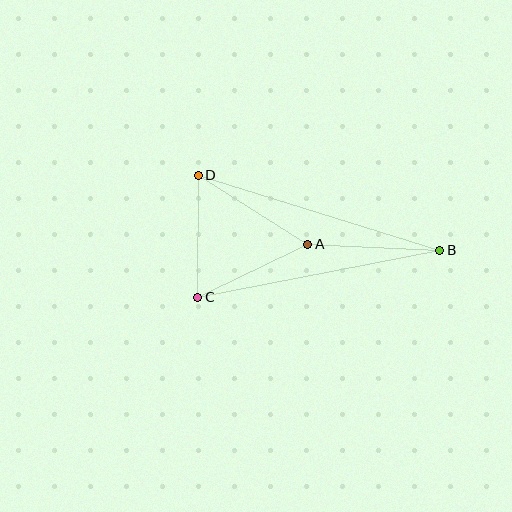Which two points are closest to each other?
Points C and D are closest to each other.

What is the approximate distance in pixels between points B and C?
The distance between B and C is approximately 247 pixels.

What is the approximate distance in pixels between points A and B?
The distance between A and B is approximately 132 pixels.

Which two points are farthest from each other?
Points B and D are farthest from each other.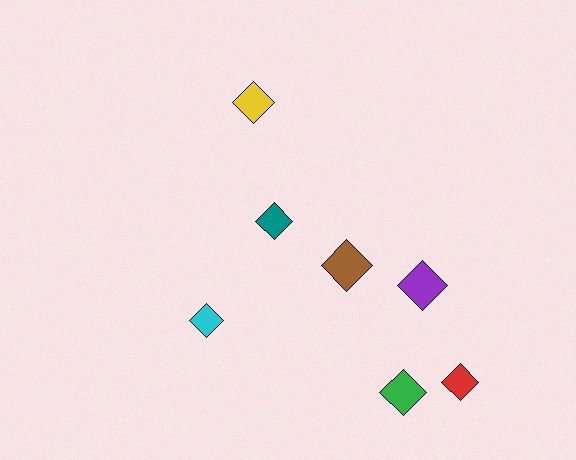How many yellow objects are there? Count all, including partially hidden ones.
There is 1 yellow object.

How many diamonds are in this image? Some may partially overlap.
There are 7 diamonds.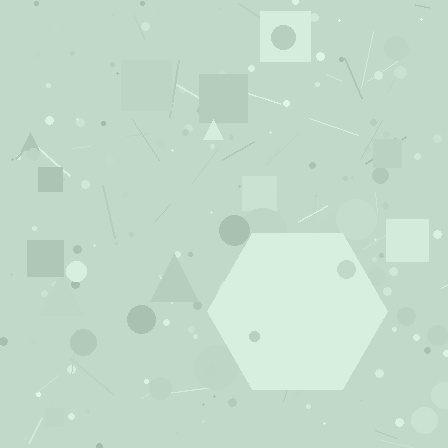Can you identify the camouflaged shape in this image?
The camouflaged shape is a hexagon.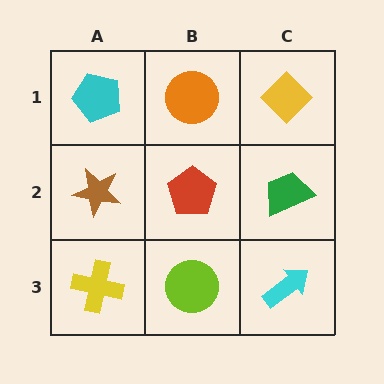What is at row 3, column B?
A lime circle.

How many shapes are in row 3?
3 shapes.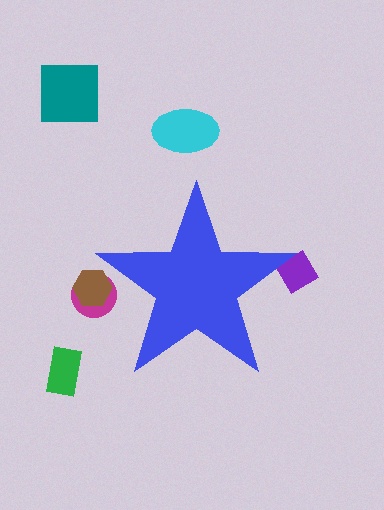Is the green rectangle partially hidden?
No, the green rectangle is fully visible.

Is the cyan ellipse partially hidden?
No, the cyan ellipse is fully visible.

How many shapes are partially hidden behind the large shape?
3 shapes are partially hidden.